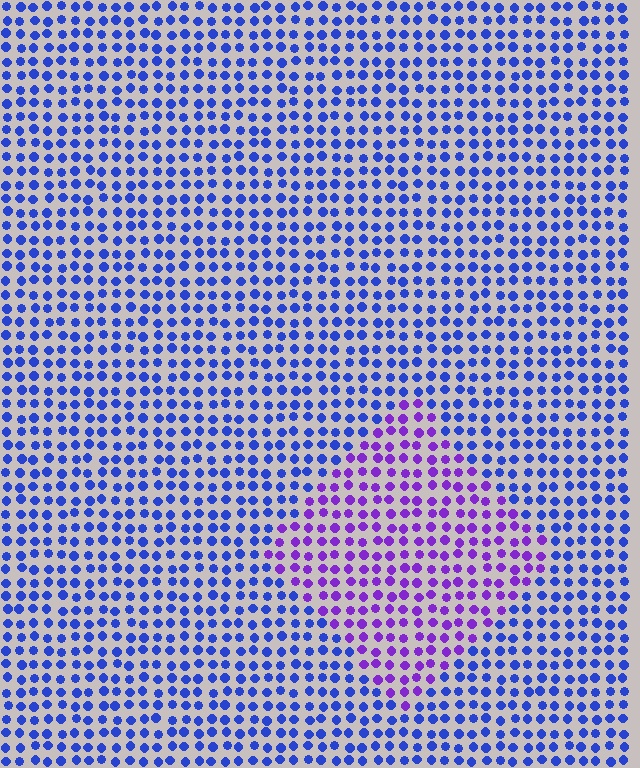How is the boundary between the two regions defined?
The boundary is defined purely by a slight shift in hue (about 43 degrees). Spacing, size, and orientation are identical on both sides.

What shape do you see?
I see a diamond.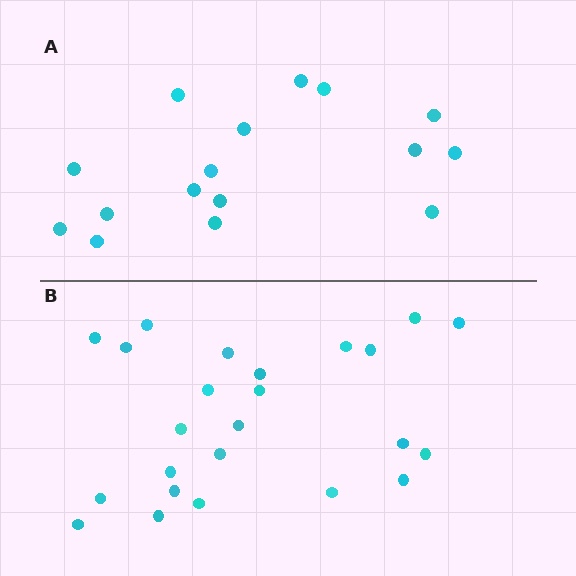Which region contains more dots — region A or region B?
Region B (the bottom region) has more dots.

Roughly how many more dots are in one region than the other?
Region B has roughly 8 or so more dots than region A.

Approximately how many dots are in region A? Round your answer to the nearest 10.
About 20 dots. (The exact count is 16, which rounds to 20.)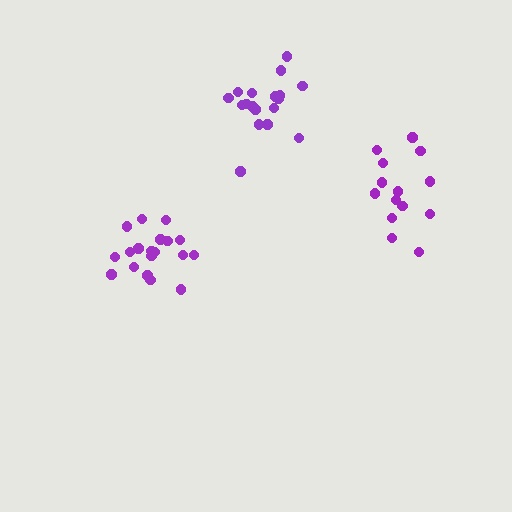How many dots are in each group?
Group 1: 19 dots, Group 2: 18 dots, Group 3: 14 dots (51 total).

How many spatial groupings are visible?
There are 3 spatial groupings.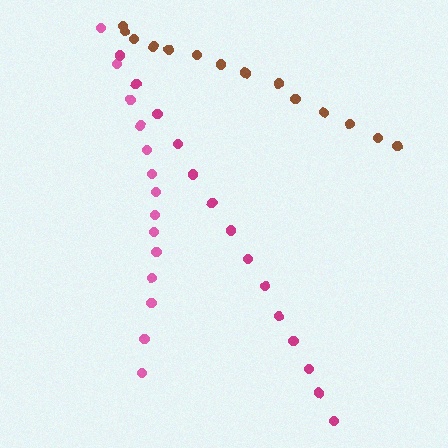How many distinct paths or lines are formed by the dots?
There are 3 distinct paths.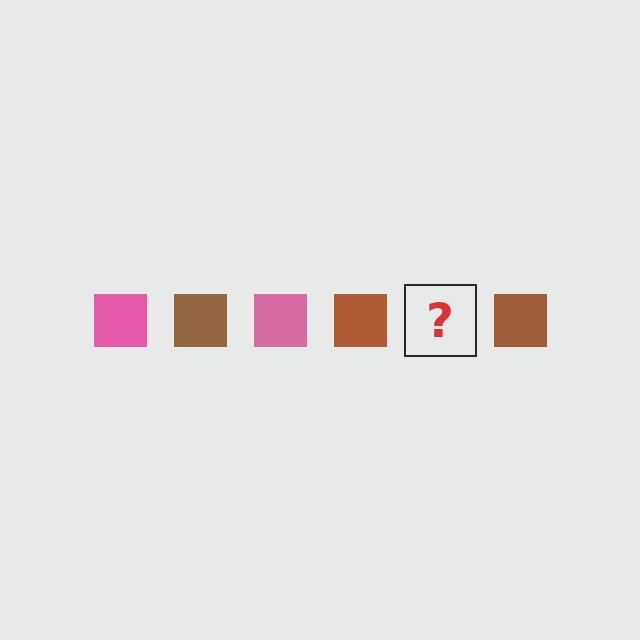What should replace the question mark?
The question mark should be replaced with a pink square.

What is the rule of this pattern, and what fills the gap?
The rule is that the pattern cycles through pink, brown squares. The gap should be filled with a pink square.